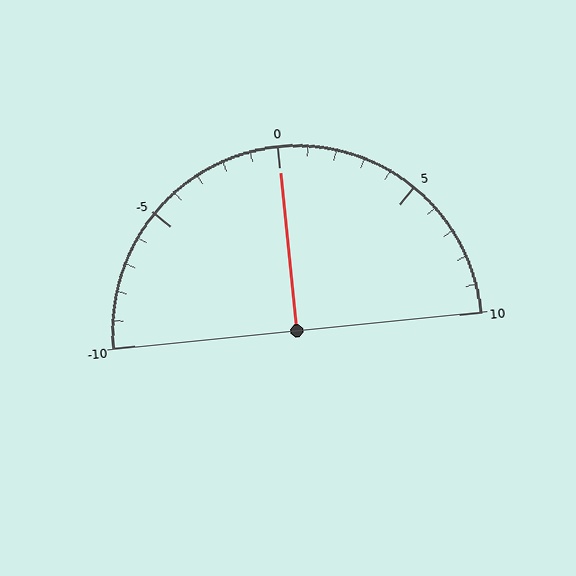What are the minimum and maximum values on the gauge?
The gauge ranges from -10 to 10.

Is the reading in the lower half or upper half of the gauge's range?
The reading is in the upper half of the range (-10 to 10).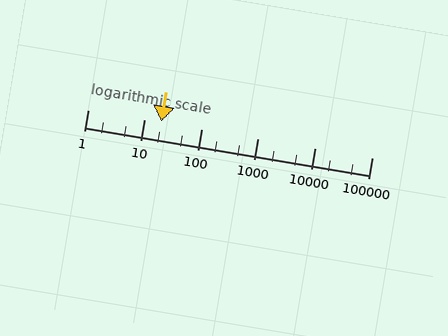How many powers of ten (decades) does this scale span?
The scale spans 5 decades, from 1 to 100000.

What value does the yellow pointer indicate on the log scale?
The pointer indicates approximately 20.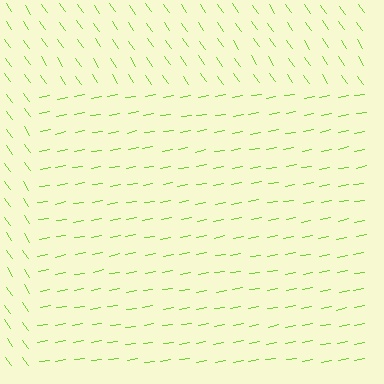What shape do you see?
I see a rectangle.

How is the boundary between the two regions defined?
The boundary is defined purely by a change in line orientation (approximately 66 degrees difference). All lines are the same color and thickness.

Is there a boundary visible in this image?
Yes, there is a texture boundary formed by a change in line orientation.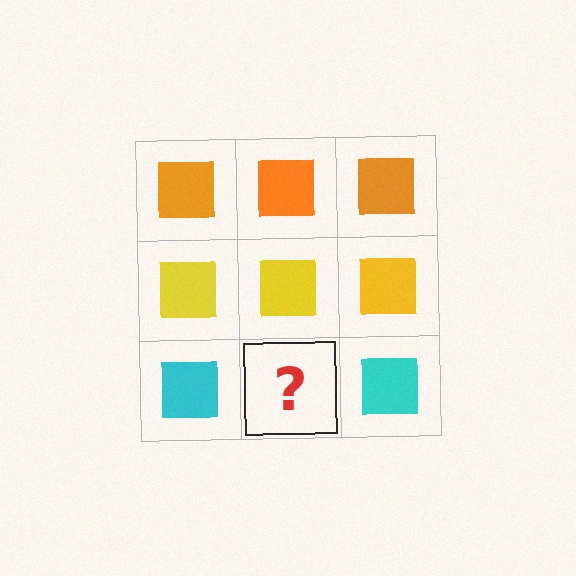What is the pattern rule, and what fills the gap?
The rule is that each row has a consistent color. The gap should be filled with a cyan square.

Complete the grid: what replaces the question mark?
The question mark should be replaced with a cyan square.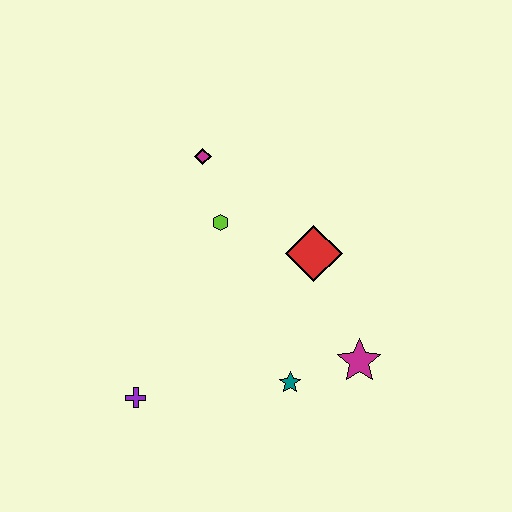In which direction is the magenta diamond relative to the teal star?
The magenta diamond is above the teal star.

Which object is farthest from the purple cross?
The magenta diamond is farthest from the purple cross.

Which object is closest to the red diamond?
The lime hexagon is closest to the red diamond.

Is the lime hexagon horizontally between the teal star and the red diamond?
No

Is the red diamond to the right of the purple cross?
Yes